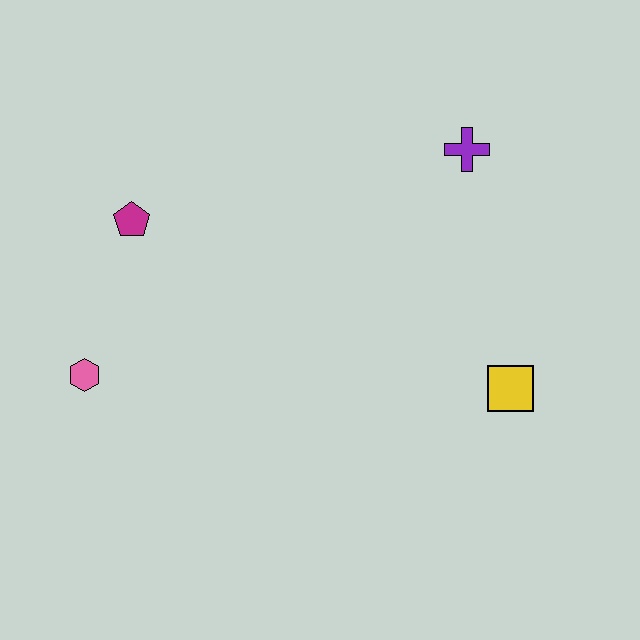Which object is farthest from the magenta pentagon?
The yellow square is farthest from the magenta pentagon.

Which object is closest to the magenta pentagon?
The pink hexagon is closest to the magenta pentagon.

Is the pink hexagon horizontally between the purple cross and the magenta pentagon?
No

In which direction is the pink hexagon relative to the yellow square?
The pink hexagon is to the left of the yellow square.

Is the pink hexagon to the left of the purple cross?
Yes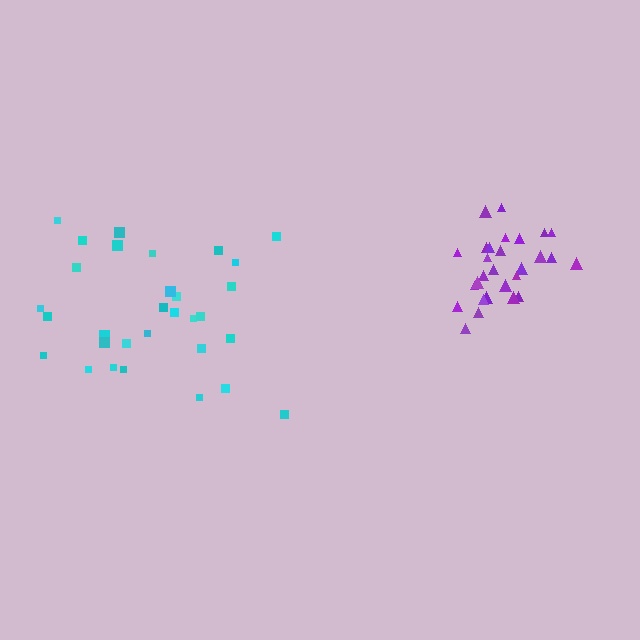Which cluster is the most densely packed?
Purple.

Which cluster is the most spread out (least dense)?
Cyan.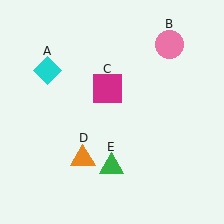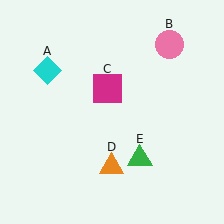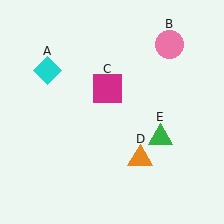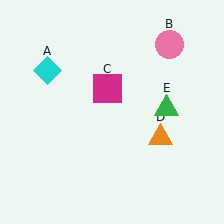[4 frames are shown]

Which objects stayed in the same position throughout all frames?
Cyan diamond (object A) and pink circle (object B) and magenta square (object C) remained stationary.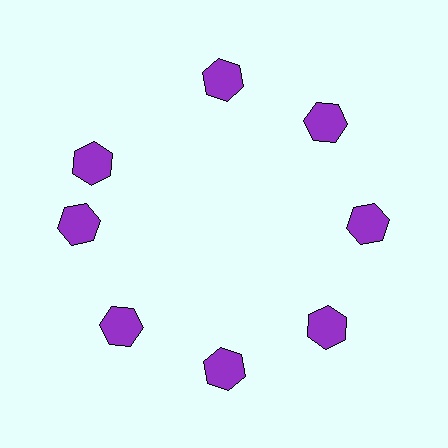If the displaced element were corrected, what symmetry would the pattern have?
It would have 8-fold rotational symmetry — the pattern would map onto itself every 45 degrees.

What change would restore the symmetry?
The symmetry would be restored by rotating it back into even spacing with its neighbors so that all 8 hexagons sit at equal angles and equal distance from the center.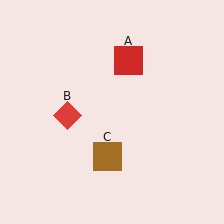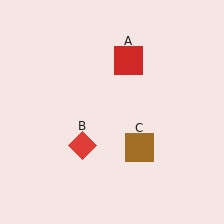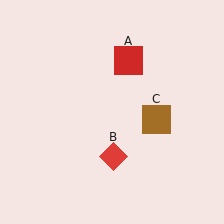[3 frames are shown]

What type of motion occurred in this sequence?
The red diamond (object B), brown square (object C) rotated counterclockwise around the center of the scene.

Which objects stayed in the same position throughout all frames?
Red square (object A) remained stationary.